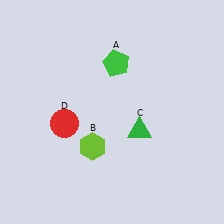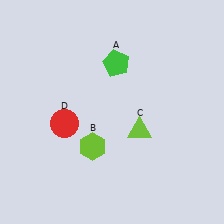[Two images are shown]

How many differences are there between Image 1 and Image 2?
There is 1 difference between the two images.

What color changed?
The triangle (C) changed from green in Image 1 to lime in Image 2.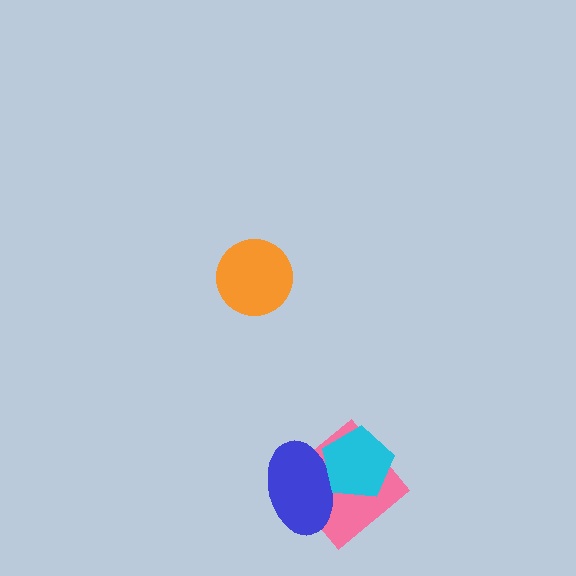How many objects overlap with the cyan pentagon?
2 objects overlap with the cyan pentagon.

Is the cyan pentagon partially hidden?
No, no other shape covers it.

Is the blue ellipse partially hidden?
Yes, it is partially covered by another shape.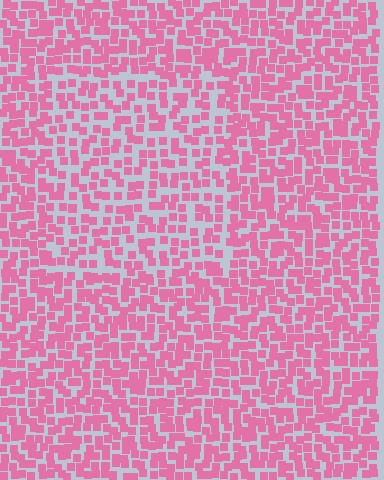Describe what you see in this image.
The image contains small pink elements arranged at two different densities. A rectangle-shaped region is visible where the elements are less densely packed than the surrounding area.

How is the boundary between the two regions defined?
The boundary is defined by a change in element density (approximately 1.5x ratio). All elements are the same color, size, and shape.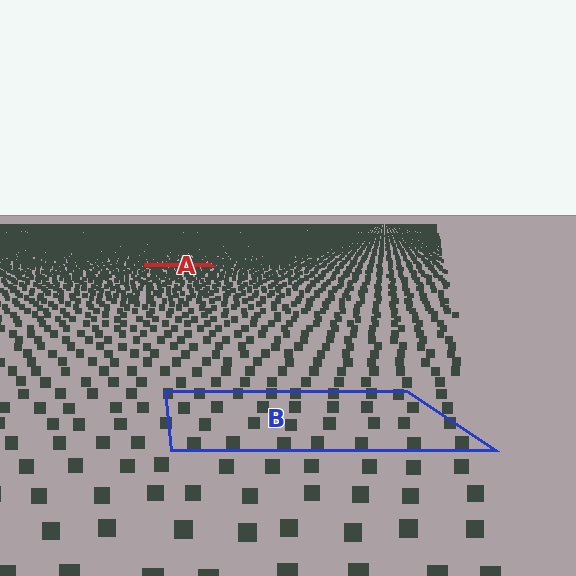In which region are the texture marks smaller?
The texture marks are smaller in region A, because it is farther away.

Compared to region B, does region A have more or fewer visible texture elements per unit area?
Region A has more texture elements per unit area — they are packed more densely because it is farther away.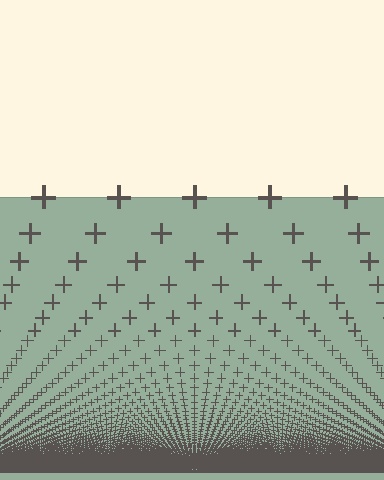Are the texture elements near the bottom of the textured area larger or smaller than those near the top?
Smaller. The gradient is inverted — elements near the bottom are smaller and denser.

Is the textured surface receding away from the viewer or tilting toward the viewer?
The surface appears to tilt toward the viewer. Texture elements get larger and sparser toward the top.